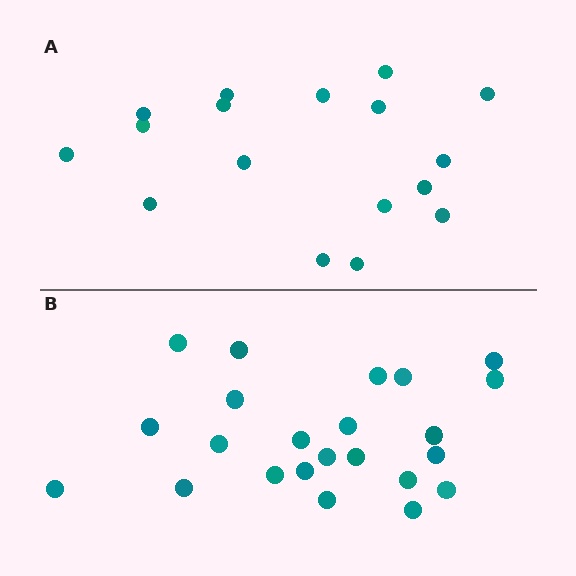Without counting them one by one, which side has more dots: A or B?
Region B (the bottom region) has more dots.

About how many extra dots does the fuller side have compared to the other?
Region B has about 6 more dots than region A.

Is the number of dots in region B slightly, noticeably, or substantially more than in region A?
Region B has noticeably more, but not dramatically so. The ratio is roughly 1.4 to 1.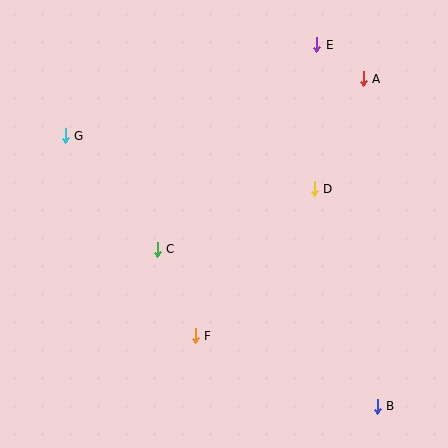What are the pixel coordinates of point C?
Point C is at (157, 249).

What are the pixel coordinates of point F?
Point F is at (195, 336).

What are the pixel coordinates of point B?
Point B is at (377, 406).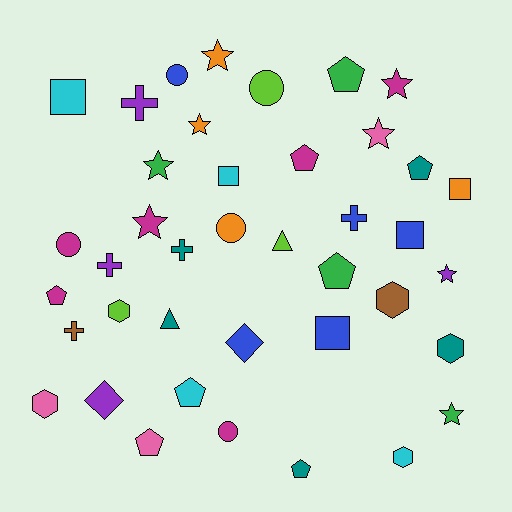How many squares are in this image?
There are 5 squares.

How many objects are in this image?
There are 40 objects.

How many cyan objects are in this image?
There are 4 cyan objects.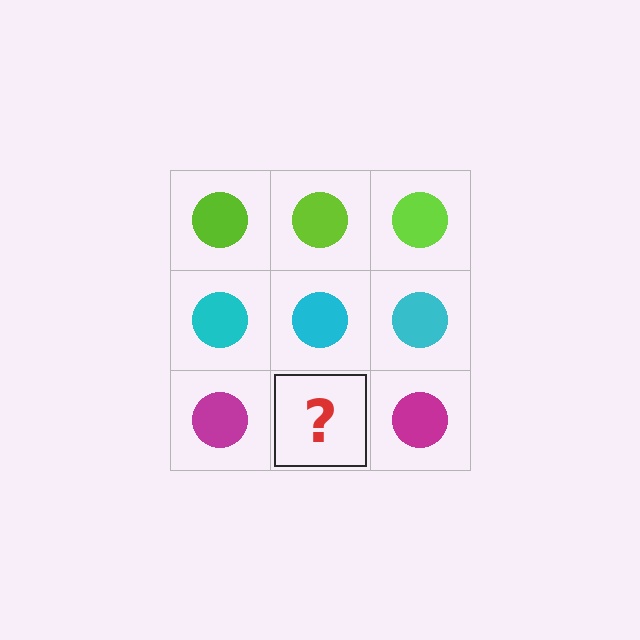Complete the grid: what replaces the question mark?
The question mark should be replaced with a magenta circle.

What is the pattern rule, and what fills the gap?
The rule is that each row has a consistent color. The gap should be filled with a magenta circle.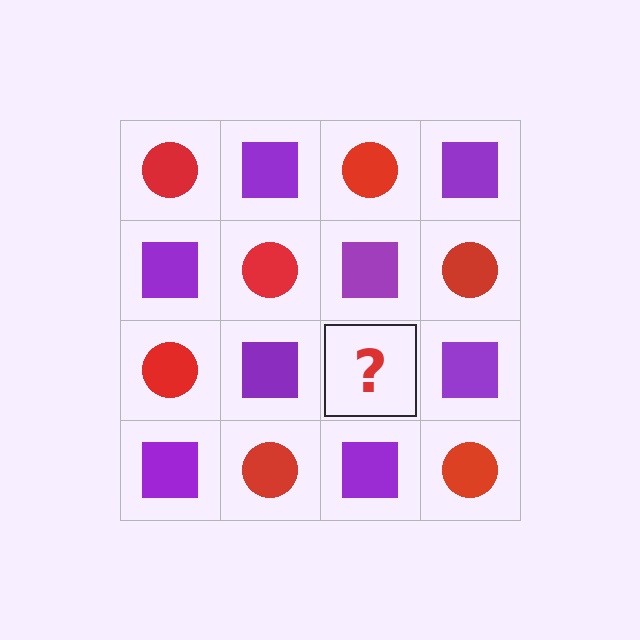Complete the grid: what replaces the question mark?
The question mark should be replaced with a red circle.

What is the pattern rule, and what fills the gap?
The rule is that it alternates red circle and purple square in a checkerboard pattern. The gap should be filled with a red circle.